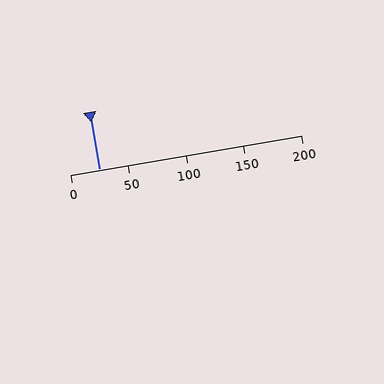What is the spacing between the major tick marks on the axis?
The major ticks are spaced 50 apart.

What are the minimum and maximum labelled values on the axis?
The axis runs from 0 to 200.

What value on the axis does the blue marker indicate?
The marker indicates approximately 25.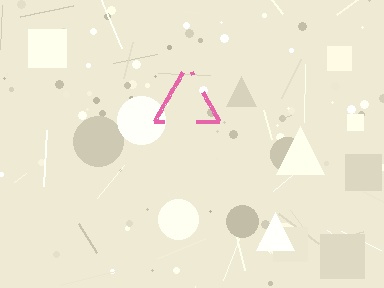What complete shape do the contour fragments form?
The contour fragments form a triangle.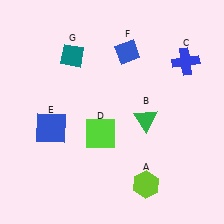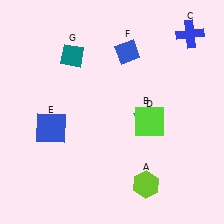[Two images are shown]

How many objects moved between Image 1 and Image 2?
2 objects moved between the two images.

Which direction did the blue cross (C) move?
The blue cross (C) moved up.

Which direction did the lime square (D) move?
The lime square (D) moved right.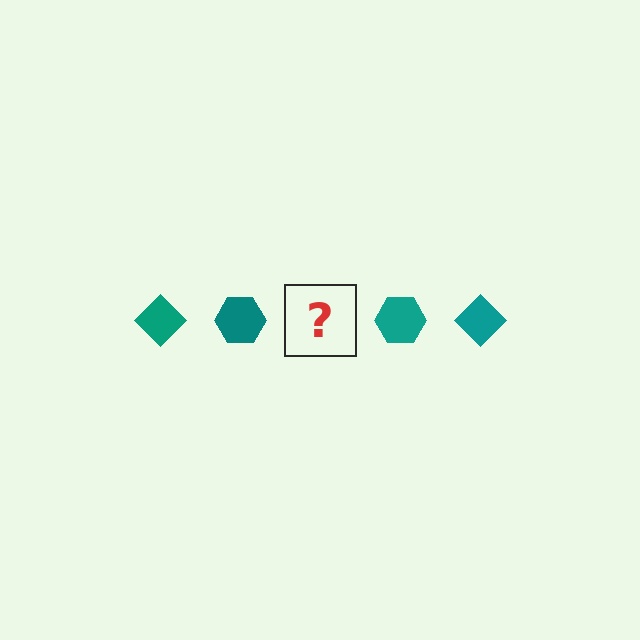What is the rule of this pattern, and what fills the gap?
The rule is that the pattern cycles through diamond, hexagon shapes in teal. The gap should be filled with a teal diamond.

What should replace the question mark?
The question mark should be replaced with a teal diamond.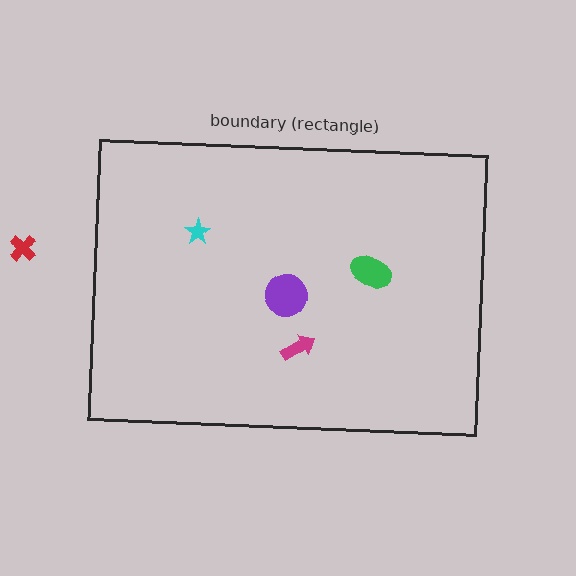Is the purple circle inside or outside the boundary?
Inside.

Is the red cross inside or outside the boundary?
Outside.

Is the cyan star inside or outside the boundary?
Inside.